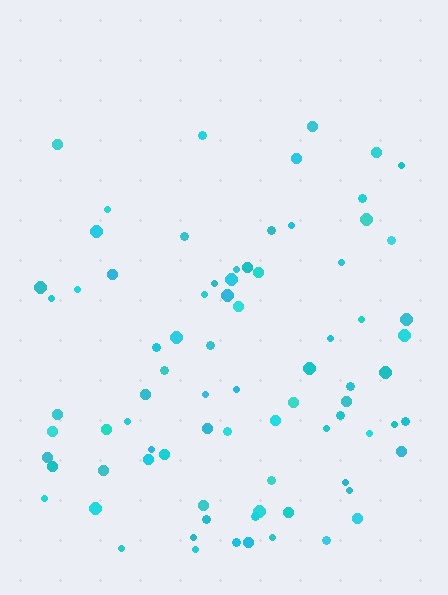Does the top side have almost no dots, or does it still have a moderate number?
Still a moderate number, just noticeably fewer than the bottom.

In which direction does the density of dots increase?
From top to bottom, with the bottom side densest.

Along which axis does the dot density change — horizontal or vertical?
Vertical.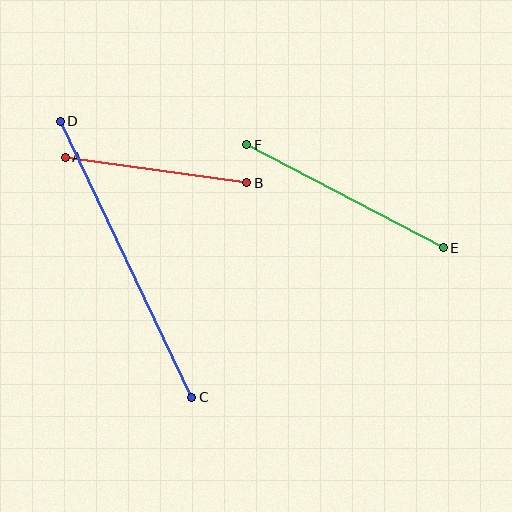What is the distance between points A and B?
The distance is approximately 183 pixels.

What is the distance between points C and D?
The distance is approximately 306 pixels.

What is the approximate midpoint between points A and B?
The midpoint is at approximately (156, 170) pixels.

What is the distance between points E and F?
The distance is approximately 222 pixels.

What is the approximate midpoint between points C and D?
The midpoint is at approximately (126, 259) pixels.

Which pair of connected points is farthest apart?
Points C and D are farthest apart.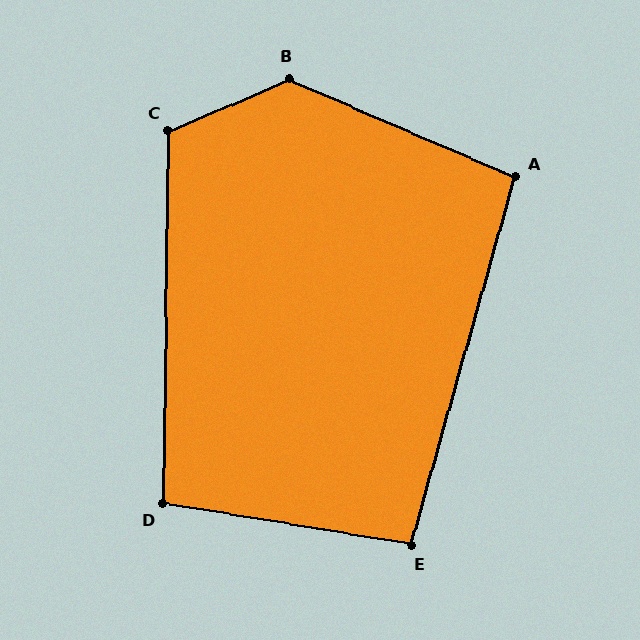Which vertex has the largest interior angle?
B, at approximately 134 degrees.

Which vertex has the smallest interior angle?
E, at approximately 97 degrees.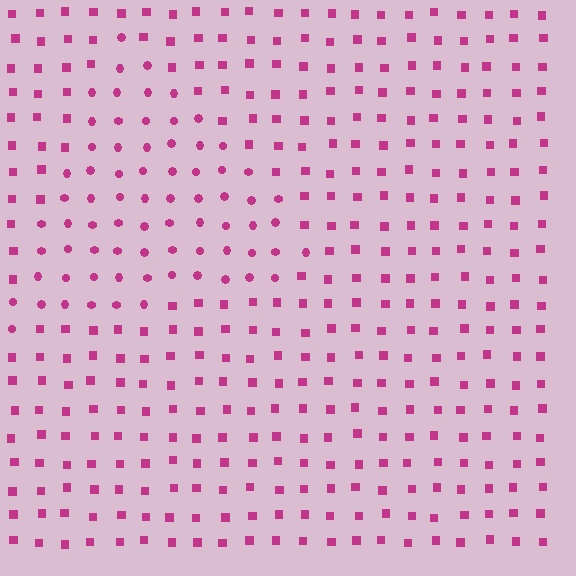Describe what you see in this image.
The image is filled with small magenta elements arranged in a uniform grid. A triangle-shaped region contains circles, while the surrounding area contains squares. The boundary is defined purely by the change in element shape.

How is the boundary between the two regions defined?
The boundary is defined by a change in element shape: circles inside vs. squares outside. All elements share the same color and spacing.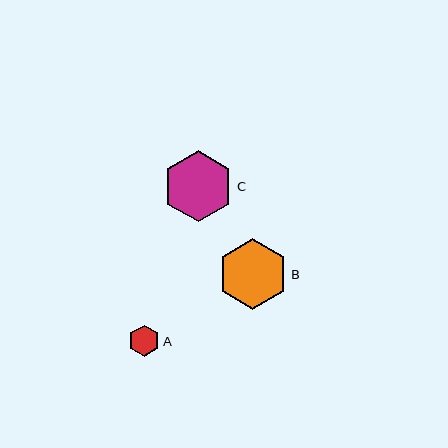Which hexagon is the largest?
Hexagon C is the largest with a size of approximately 71 pixels.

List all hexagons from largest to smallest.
From largest to smallest: C, B, A.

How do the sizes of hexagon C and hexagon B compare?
Hexagon C and hexagon B are approximately the same size.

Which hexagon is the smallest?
Hexagon A is the smallest with a size of approximately 31 pixels.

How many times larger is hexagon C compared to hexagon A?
Hexagon C is approximately 2.3 times the size of hexagon A.